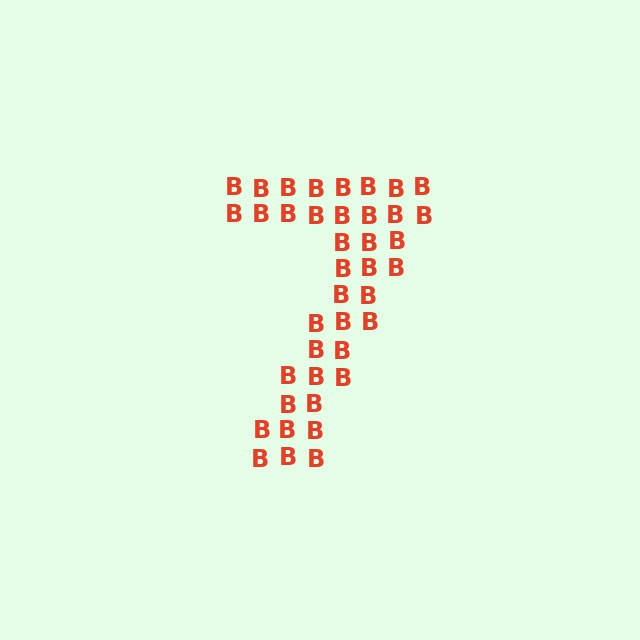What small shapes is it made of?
It is made of small letter B's.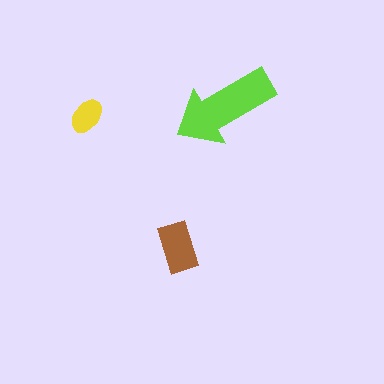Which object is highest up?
The lime arrow is topmost.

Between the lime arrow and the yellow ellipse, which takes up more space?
The lime arrow.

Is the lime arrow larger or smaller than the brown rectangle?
Larger.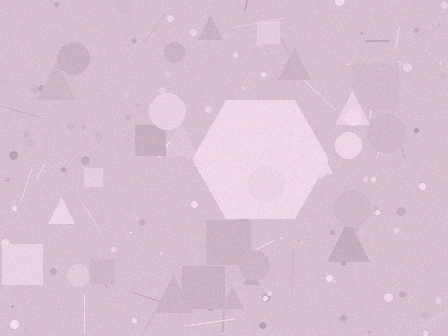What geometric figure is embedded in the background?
A hexagon is embedded in the background.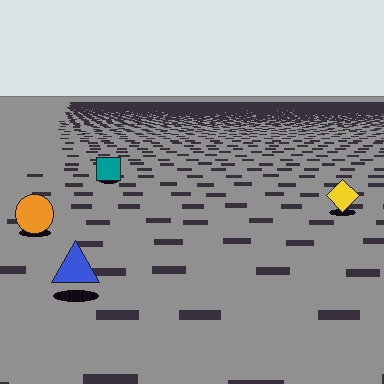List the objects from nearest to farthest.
From nearest to farthest: the blue triangle, the orange circle, the yellow diamond, the teal square.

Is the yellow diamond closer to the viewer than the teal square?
Yes. The yellow diamond is closer — you can tell from the texture gradient: the ground texture is coarser near it.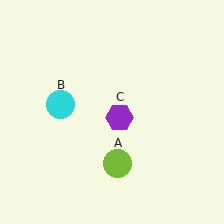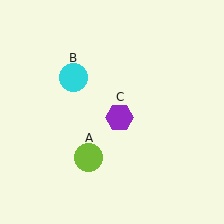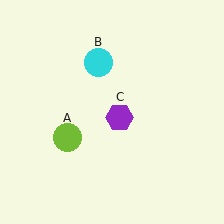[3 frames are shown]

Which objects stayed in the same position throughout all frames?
Purple hexagon (object C) remained stationary.